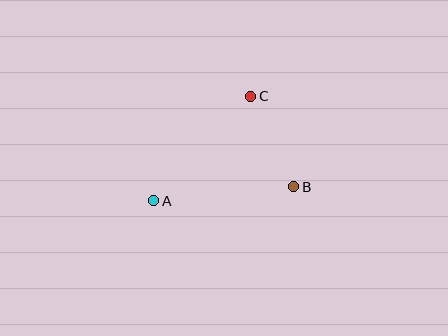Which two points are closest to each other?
Points B and C are closest to each other.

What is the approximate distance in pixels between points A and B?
The distance between A and B is approximately 141 pixels.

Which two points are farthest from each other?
Points A and C are farthest from each other.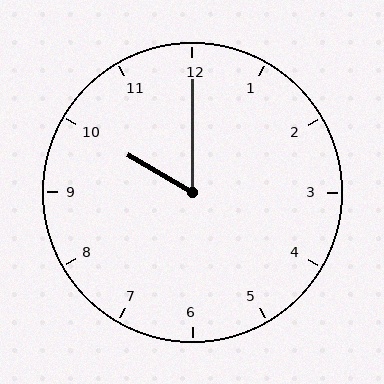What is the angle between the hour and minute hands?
Approximately 60 degrees.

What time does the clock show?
10:00.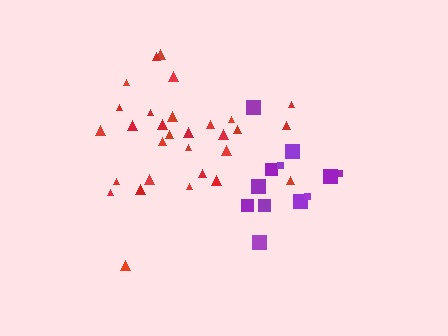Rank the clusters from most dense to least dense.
purple, red.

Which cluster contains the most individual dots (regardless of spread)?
Red (30).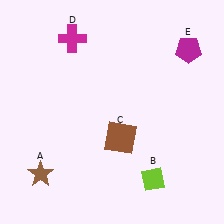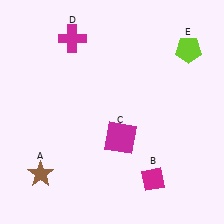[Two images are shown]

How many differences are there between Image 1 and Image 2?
There are 3 differences between the two images.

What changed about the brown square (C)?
In Image 1, C is brown. In Image 2, it changed to magenta.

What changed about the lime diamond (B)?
In Image 1, B is lime. In Image 2, it changed to magenta.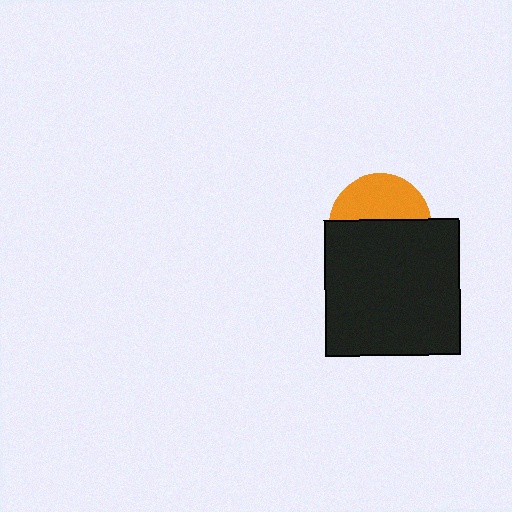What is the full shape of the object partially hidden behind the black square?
The partially hidden object is an orange circle.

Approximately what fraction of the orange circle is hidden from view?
Roughly 56% of the orange circle is hidden behind the black square.